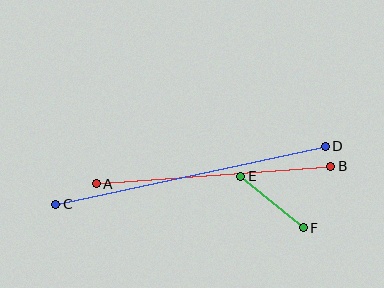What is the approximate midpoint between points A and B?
The midpoint is at approximately (213, 175) pixels.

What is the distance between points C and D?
The distance is approximately 275 pixels.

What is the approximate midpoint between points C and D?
The midpoint is at approximately (190, 175) pixels.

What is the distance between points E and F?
The distance is approximately 81 pixels.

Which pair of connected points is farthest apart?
Points C and D are farthest apart.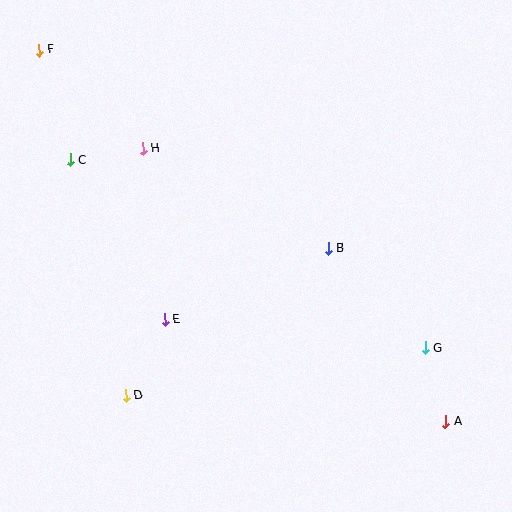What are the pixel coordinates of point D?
Point D is at (126, 396).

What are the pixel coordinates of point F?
Point F is at (39, 50).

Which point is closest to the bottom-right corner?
Point A is closest to the bottom-right corner.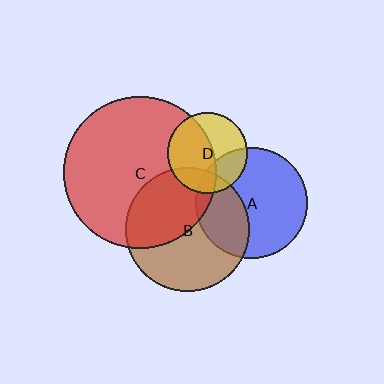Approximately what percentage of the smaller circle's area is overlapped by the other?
Approximately 45%.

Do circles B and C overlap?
Yes.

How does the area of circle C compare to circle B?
Approximately 1.5 times.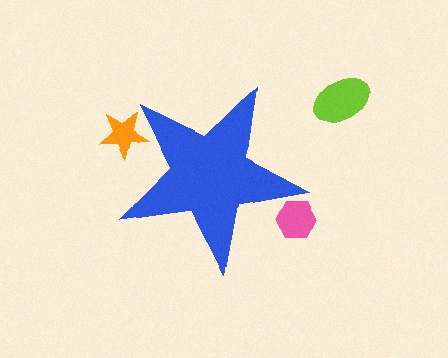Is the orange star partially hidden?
Yes, the orange star is partially hidden behind the blue star.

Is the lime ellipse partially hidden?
No, the lime ellipse is fully visible.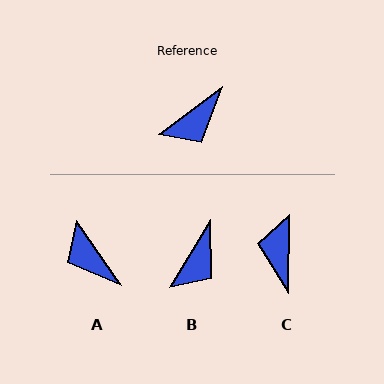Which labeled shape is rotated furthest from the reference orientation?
C, about 128 degrees away.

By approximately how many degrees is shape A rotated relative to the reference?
Approximately 93 degrees clockwise.